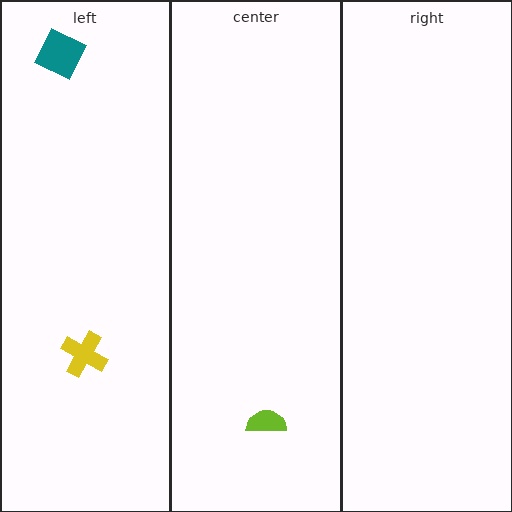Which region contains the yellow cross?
The left region.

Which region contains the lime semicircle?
The center region.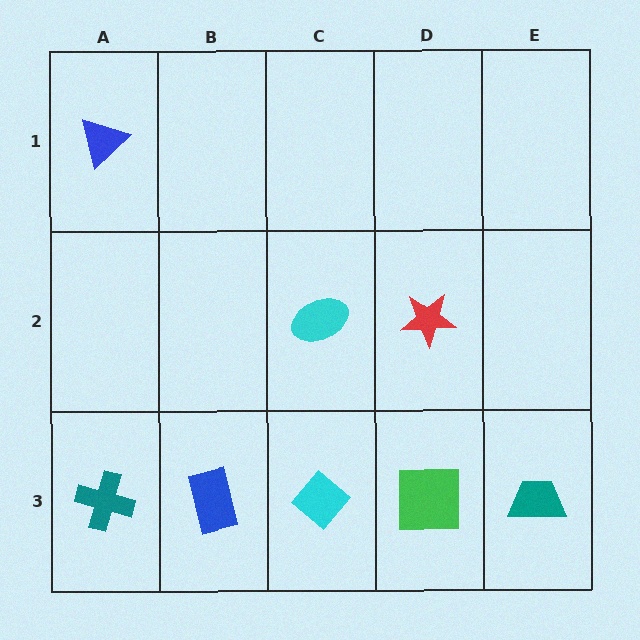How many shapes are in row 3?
5 shapes.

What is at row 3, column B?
A blue rectangle.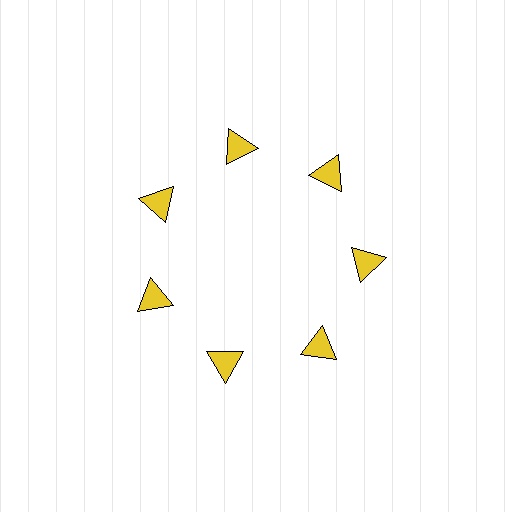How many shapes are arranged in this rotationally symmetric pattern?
There are 7 shapes, arranged in 7 groups of 1.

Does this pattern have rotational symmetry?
Yes, this pattern has 7-fold rotational symmetry. It looks the same after rotating 51 degrees around the center.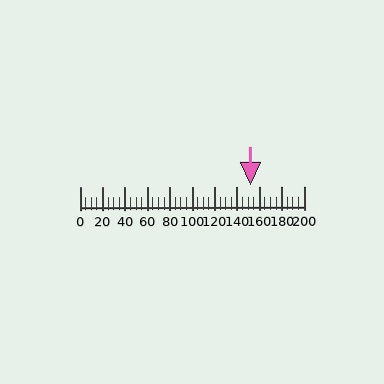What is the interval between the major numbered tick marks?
The major tick marks are spaced 20 units apart.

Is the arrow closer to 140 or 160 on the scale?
The arrow is closer to 160.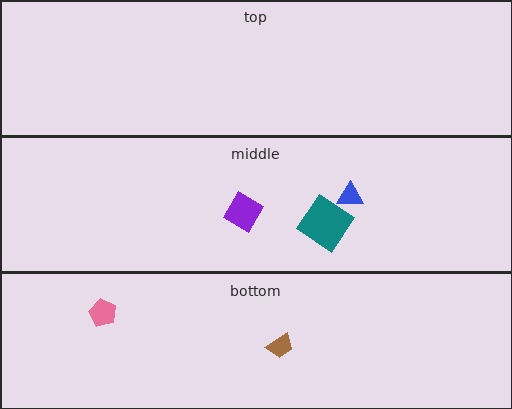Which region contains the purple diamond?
The middle region.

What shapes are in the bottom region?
The brown trapezoid, the pink pentagon.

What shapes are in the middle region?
The blue triangle, the teal diamond, the purple diamond.